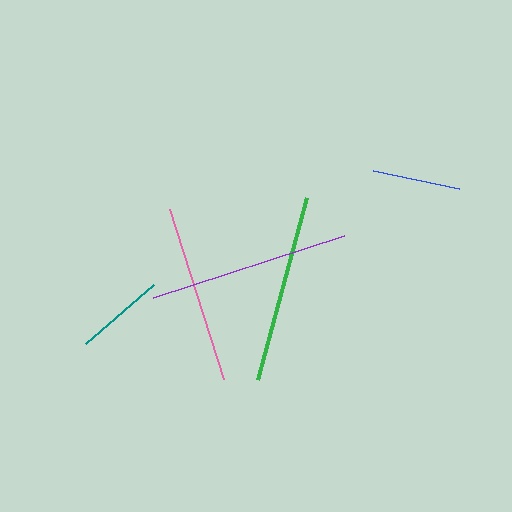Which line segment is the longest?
The purple line is the longest at approximately 200 pixels.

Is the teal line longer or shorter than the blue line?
The teal line is longer than the blue line.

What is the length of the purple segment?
The purple segment is approximately 200 pixels long.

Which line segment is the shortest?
The blue line is the shortest at approximately 88 pixels.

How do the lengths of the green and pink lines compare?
The green and pink lines are approximately the same length.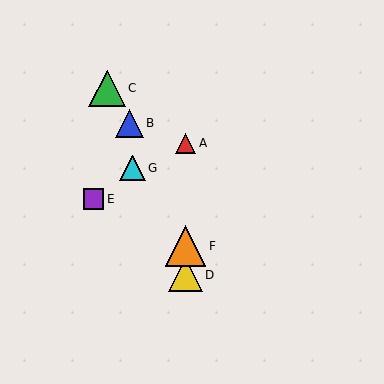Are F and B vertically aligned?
No, F is at x≈186 and B is at x≈129.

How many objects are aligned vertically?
3 objects (A, D, F) are aligned vertically.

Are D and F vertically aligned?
Yes, both are at x≈186.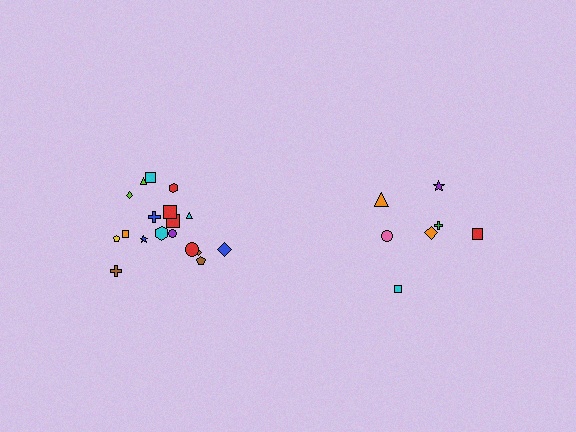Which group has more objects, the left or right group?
The left group.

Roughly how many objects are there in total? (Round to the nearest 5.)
Roughly 25 objects in total.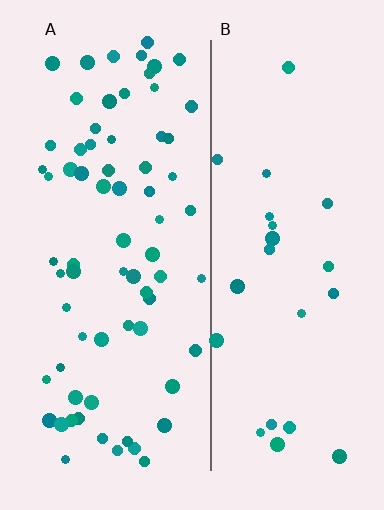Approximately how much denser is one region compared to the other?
Approximately 2.9× — region A over region B.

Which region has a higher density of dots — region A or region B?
A (the left).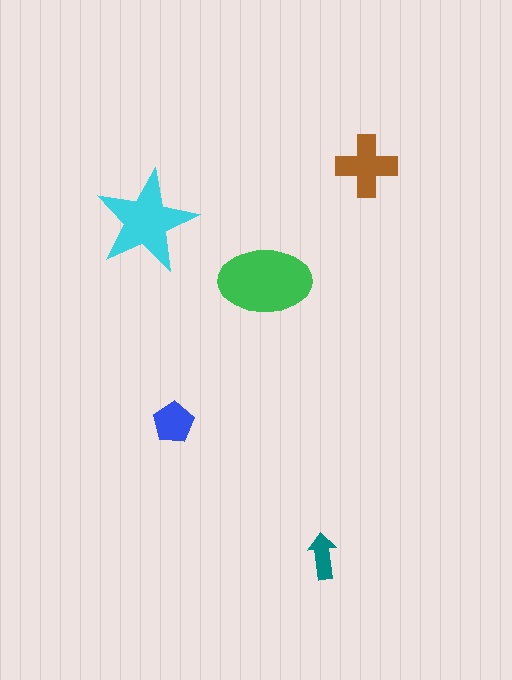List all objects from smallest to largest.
The teal arrow, the blue pentagon, the brown cross, the cyan star, the green ellipse.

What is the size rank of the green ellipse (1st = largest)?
1st.